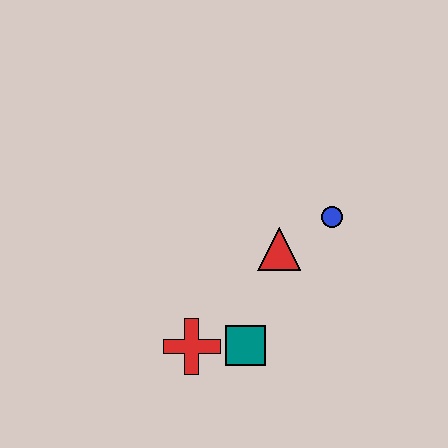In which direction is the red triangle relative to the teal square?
The red triangle is above the teal square.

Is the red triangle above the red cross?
Yes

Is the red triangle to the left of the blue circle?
Yes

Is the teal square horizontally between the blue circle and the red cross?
Yes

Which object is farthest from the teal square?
The blue circle is farthest from the teal square.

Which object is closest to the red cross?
The teal square is closest to the red cross.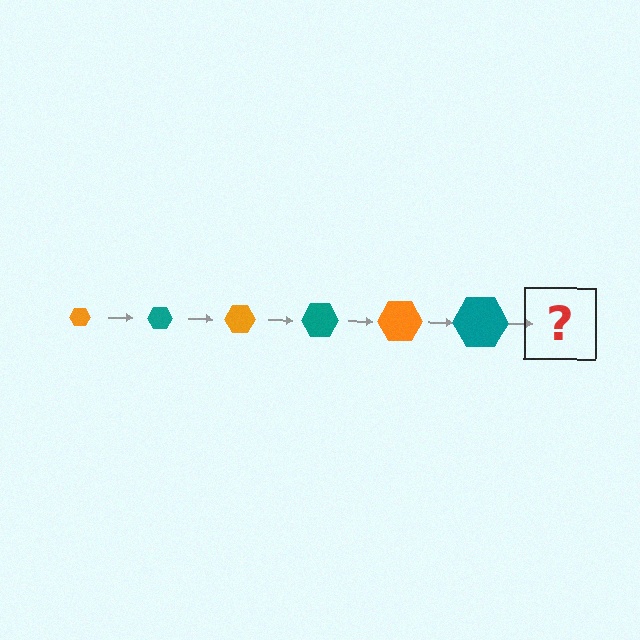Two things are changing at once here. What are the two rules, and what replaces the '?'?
The two rules are that the hexagon grows larger each step and the color cycles through orange and teal. The '?' should be an orange hexagon, larger than the previous one.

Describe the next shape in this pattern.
It should be an orange hexagon, larger than the previous one.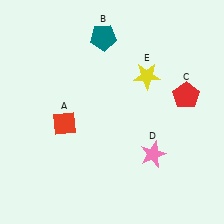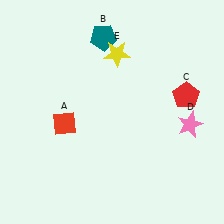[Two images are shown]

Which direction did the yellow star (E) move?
The yellow star (E) moved left.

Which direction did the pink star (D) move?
The pink star (D) moved right.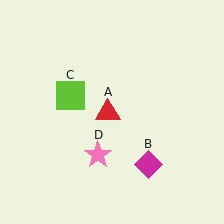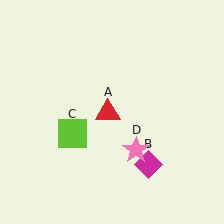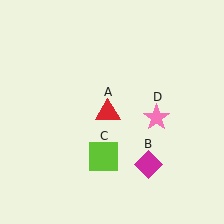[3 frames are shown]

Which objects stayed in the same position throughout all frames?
Red triangle (object A) and magenta diamond (object B) remained stationary.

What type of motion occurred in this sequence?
The lime square (object C), pink star (object D) rotated counterclockwise around the center of the scene.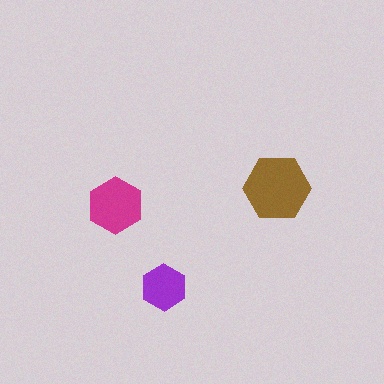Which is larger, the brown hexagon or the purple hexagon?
The brown one.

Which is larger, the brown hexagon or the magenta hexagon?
The brown one.